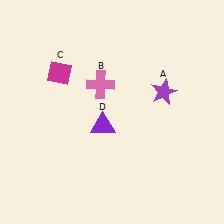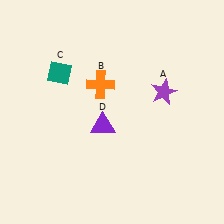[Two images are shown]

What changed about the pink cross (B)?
In Image 1, B is pink. In Image 2, it changed to orange.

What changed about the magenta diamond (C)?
In Image 1, C is magenta. In Image 2, it changed to teal.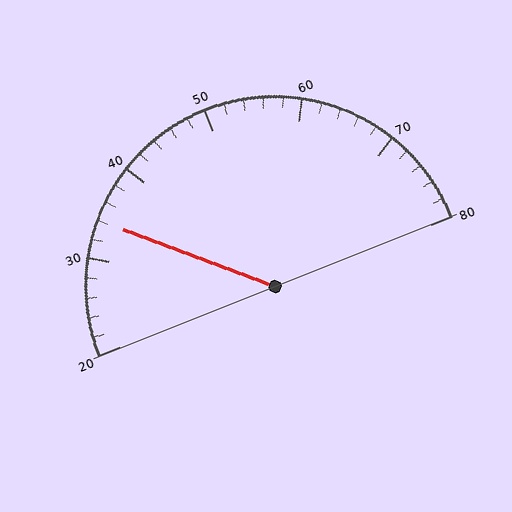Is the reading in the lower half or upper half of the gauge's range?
The reading is in the lower half of the range (20 to 80).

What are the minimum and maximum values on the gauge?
The gauge ranges from 20 to 80.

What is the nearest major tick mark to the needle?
The nearest major tick mark is 30.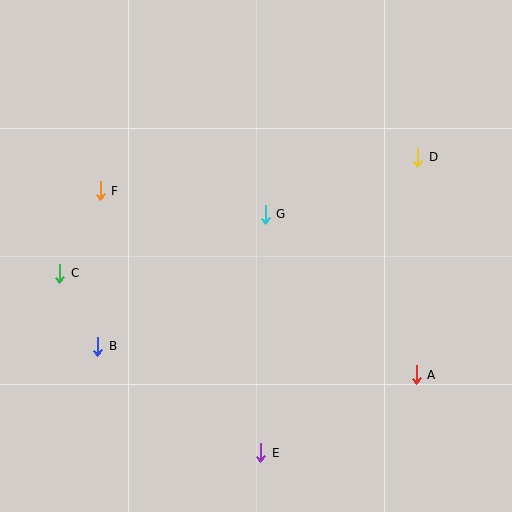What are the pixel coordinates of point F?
Point F is at (100, 191).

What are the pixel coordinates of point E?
Point E is at (261, 453).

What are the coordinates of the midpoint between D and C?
The midpoint between D and C is at (239, 215).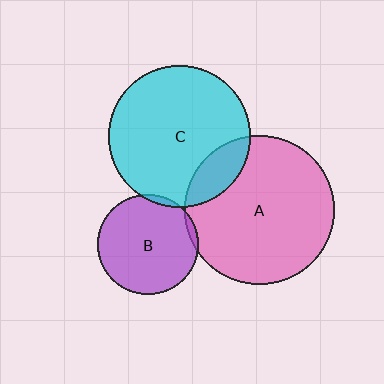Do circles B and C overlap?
Yes.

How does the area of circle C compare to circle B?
Approximately 2.0 times.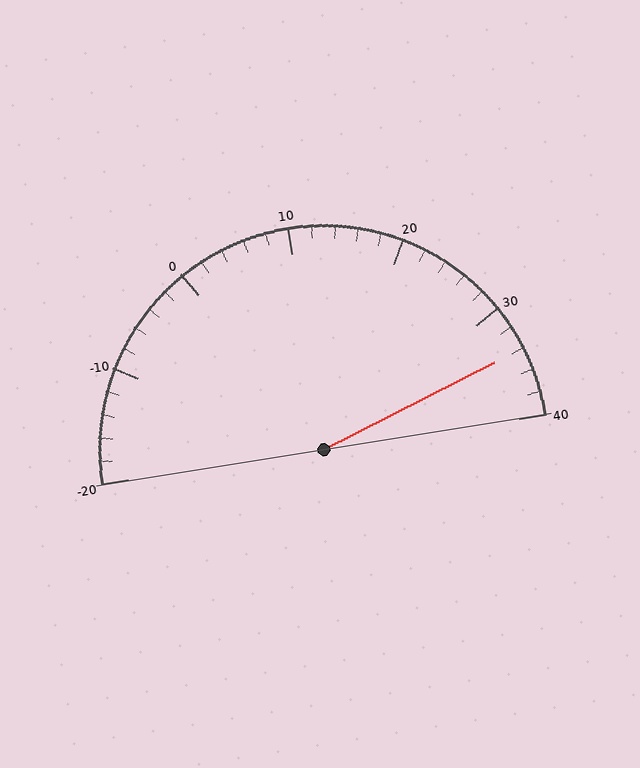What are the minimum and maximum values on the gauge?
The gauge ranges from -20 to 40.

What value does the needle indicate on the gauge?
The needle indicates approximately 34.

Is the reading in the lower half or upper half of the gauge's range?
The reading is in the upper half of the range (-20 to 40).